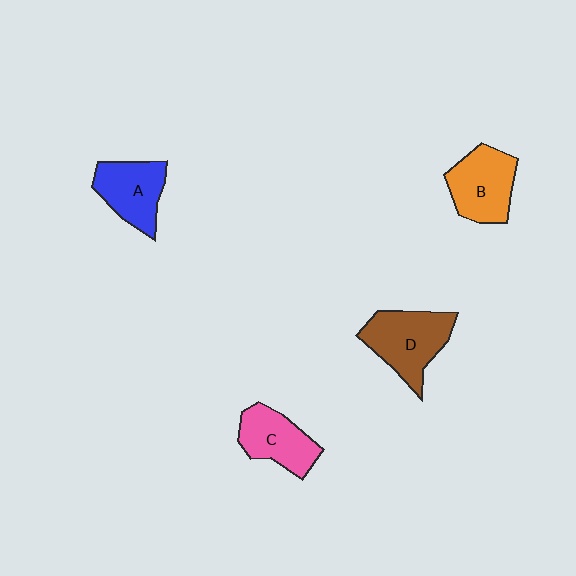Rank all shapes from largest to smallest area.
From largest to smallest: D (brown), B (orange), A (blue), C (pink).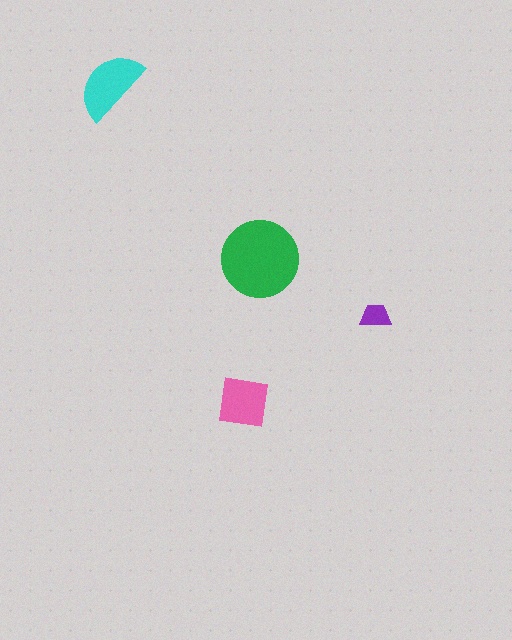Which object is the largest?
The green circle.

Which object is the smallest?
The purple trapezoid.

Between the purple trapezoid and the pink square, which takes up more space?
The pink square.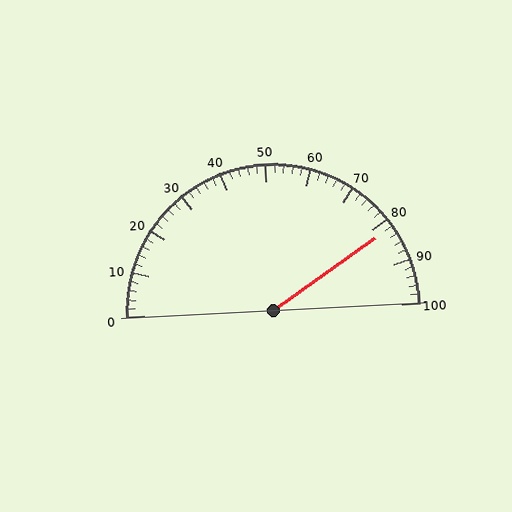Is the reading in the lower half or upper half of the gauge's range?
The reading is in the upper half of the range (0 to 100).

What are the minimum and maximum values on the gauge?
The gauge ranges from 0 to 100.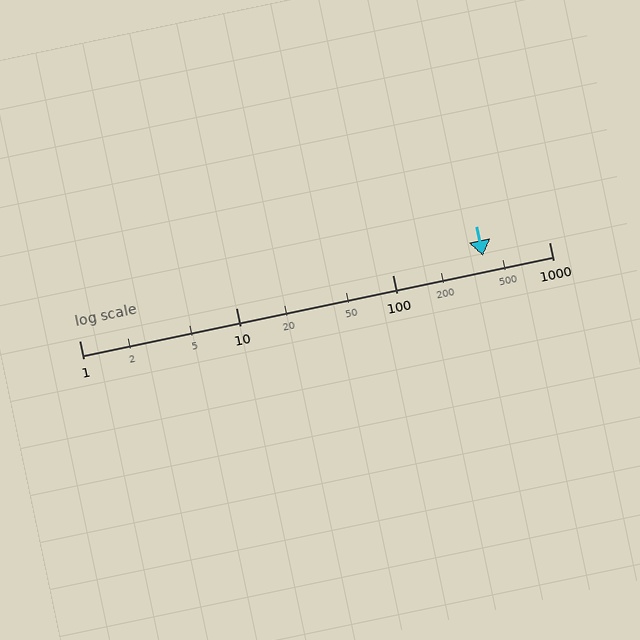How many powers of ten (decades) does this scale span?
The scale spans 3 decades, from 1 to 1000.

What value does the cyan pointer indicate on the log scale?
The pointer indicates approximately 380.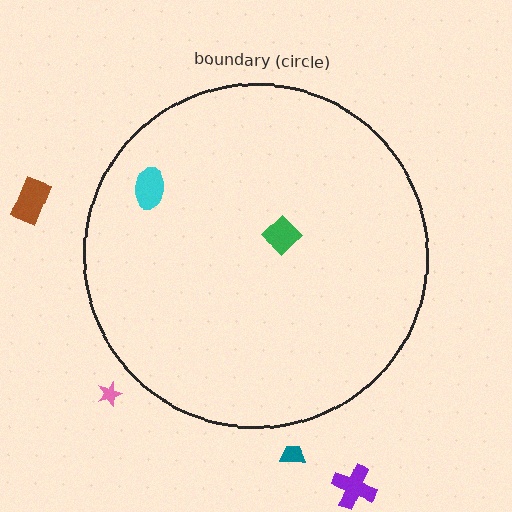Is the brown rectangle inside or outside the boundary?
Outside.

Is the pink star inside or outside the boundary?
Outside.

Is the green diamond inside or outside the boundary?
Inside.